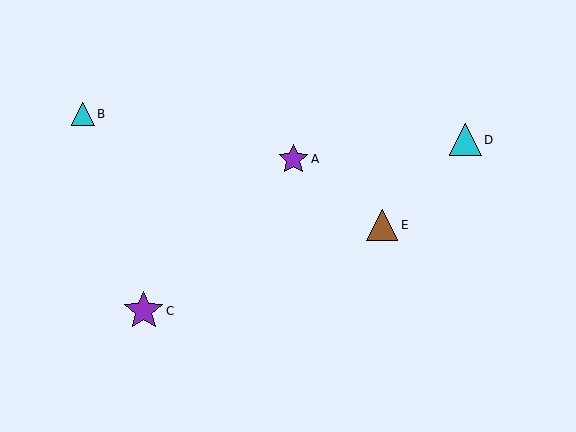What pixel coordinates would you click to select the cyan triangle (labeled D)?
Click at (465, 140) to select the cyan triangle D.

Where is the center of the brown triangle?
The center of the brown triangle is at (382, 225).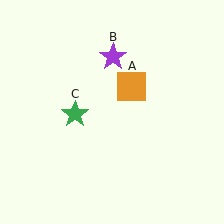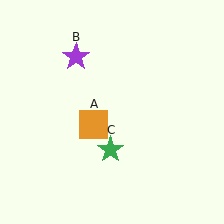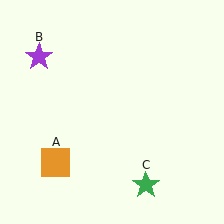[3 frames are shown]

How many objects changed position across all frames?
3 objects changed position: orange square (object A), purple star (object B), green star (object C).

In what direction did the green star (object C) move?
The green star (object C) moved down and to the right.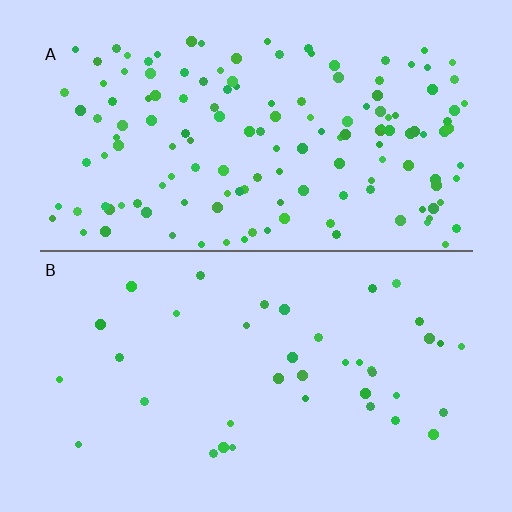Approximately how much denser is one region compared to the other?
Approximately 3.8× — region A over region B.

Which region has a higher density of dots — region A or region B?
A (the top).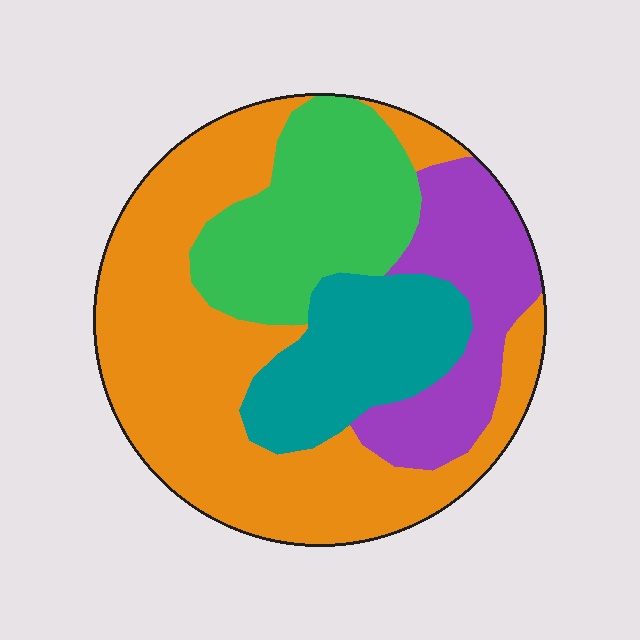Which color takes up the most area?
Orange, at roughly 45%.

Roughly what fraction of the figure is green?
Green takes up about one fifth (1/5) of the figure.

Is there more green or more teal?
Green.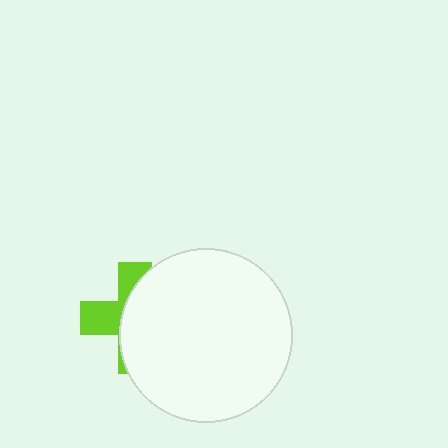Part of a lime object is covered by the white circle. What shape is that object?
It is a cross.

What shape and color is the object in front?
The object in front is a white circle.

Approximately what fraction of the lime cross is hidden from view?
Roughly 62% of the lime cross is hidden behind the white circle.